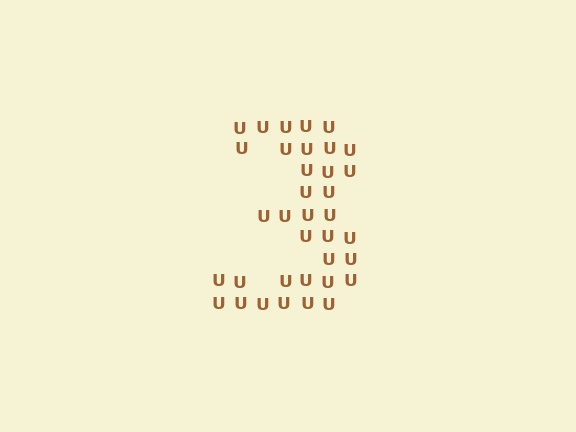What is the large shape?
The large shape is the digit 3.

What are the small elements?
The small elements are letter U's.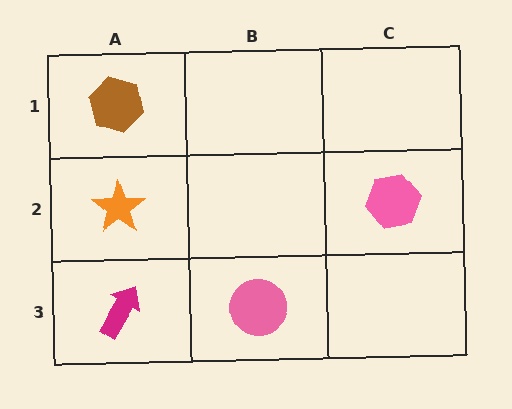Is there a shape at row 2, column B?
No, that cell is empty.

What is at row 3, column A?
A magenta arrow.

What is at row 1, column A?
A brown hexagon.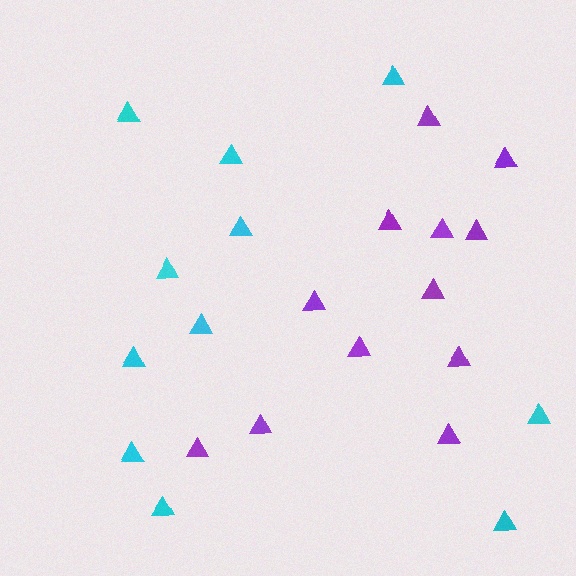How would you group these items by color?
There are 2 groups: one group of purple triangles (12) and one group of cyan triangles (11).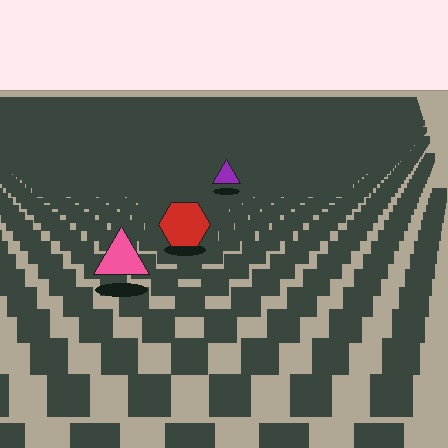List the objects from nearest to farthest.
From nearest to farthest: the pink triangle, the red hexagon, the purple triangle.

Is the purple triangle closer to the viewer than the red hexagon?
No. The red hexagon is closer — you can tell from the texture gradient: the ground texture is coarser near it.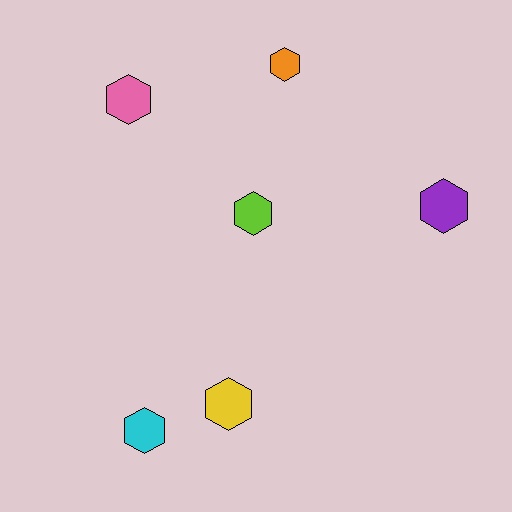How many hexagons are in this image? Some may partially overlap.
There are 6 hexagons.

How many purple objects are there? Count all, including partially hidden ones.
There is 1 purple object.